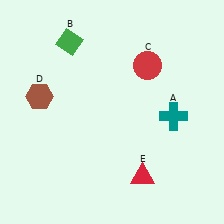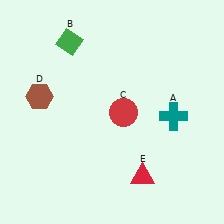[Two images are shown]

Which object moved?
The red circle (C) moved down.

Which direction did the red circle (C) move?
The red circle (C) moved down.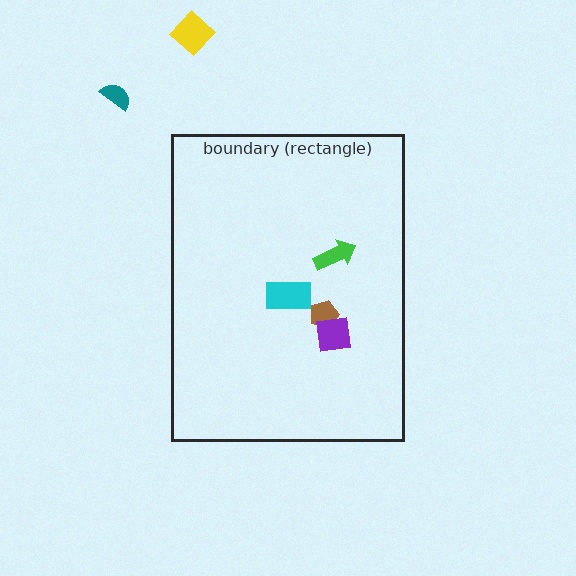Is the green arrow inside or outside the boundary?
Inside.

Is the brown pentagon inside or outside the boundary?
Inside.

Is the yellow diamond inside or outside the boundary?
Outside.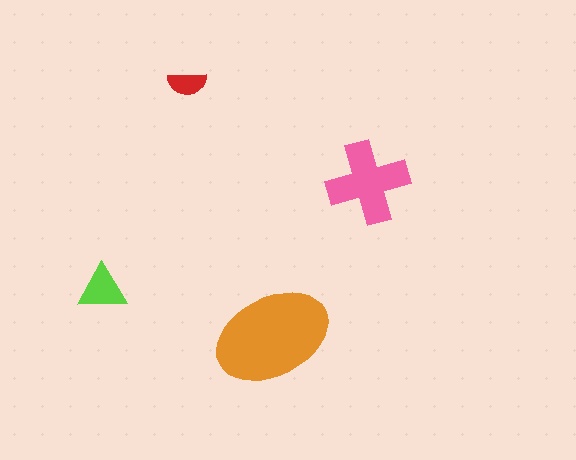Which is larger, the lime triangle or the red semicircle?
The lime triangle.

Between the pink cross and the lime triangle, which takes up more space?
The pink cross.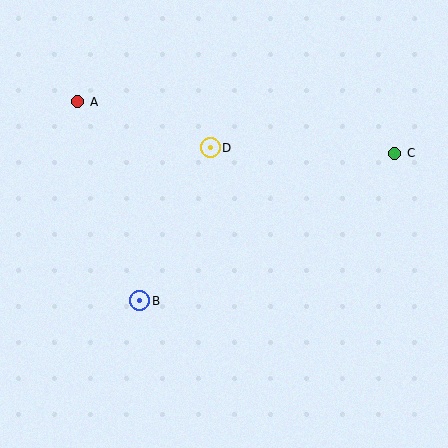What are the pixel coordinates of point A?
Point A is at (78, 102).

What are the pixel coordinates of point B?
Point B is at (140, 301).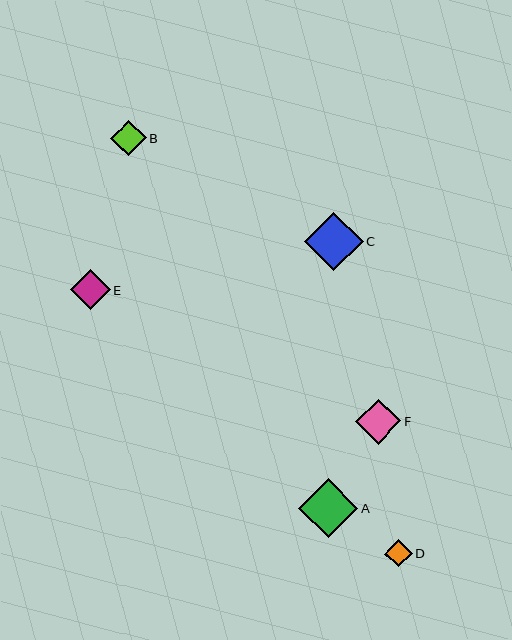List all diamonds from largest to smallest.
From largest to smallest: A, C, F, E, B, D.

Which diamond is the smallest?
Diamond D is the smallest with a size of approximately 27 pixels.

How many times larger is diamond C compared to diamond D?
Diamond C is approximately 2.1 times the size of diamond D.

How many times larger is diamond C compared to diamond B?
Diamond C is approximately 1.7 times the size of diamond B.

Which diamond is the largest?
Diamond A is the largest with a size of approximately 59 pixels.